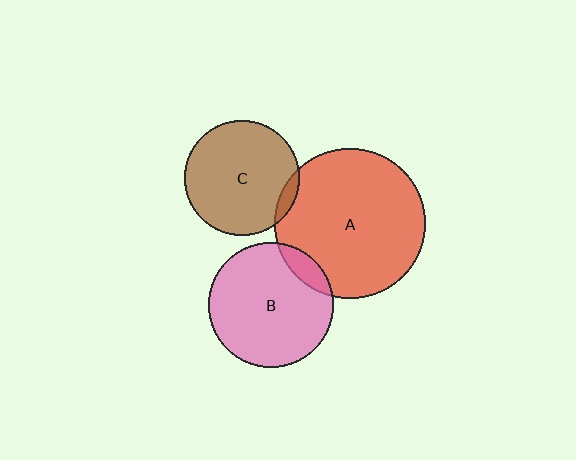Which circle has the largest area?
Circle A (red).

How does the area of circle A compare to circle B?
Approximately 1.5 times.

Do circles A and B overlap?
Yes.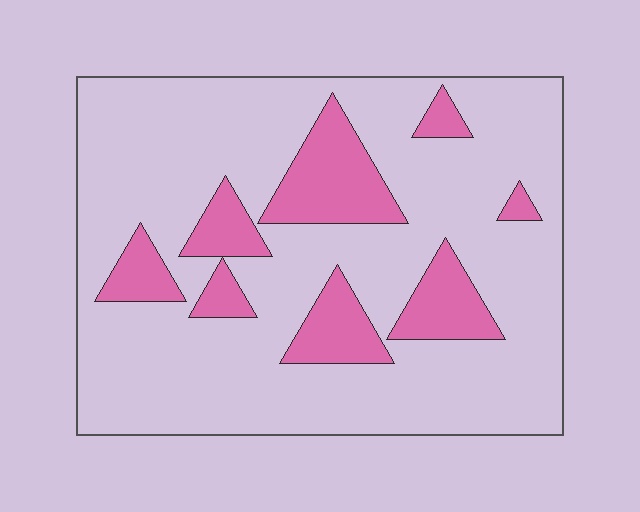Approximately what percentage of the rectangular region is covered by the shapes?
Approximately 20%.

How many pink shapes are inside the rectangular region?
8.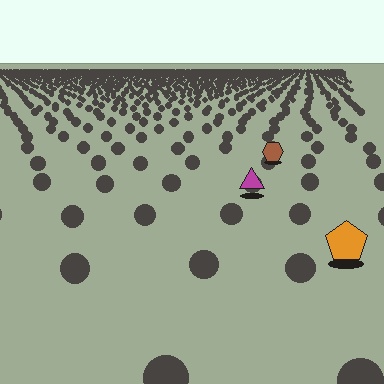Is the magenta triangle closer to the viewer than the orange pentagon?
No. The orange pentagon is closer — you can tell from the texture gradient: the ground texture is coarser near it.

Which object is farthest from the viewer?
The brown hexagon is farthest from the viewer. It appears smaller and the ground texture around it is denser.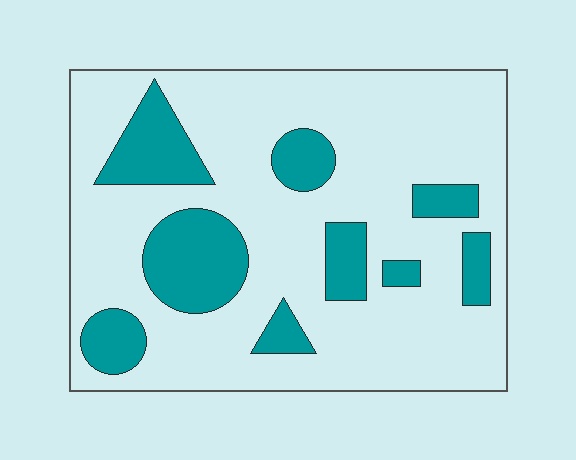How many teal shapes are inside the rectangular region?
9.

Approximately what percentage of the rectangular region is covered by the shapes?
Approximately 25%.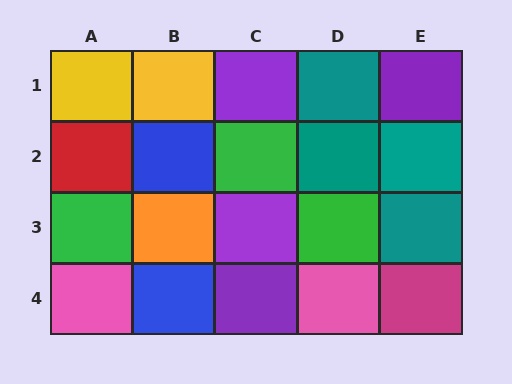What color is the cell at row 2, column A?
Red.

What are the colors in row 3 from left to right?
Green, orange, purple, green, teal.